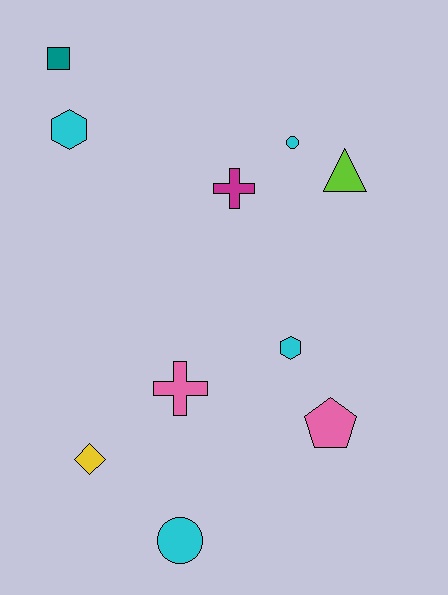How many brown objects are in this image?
There are no brown objects.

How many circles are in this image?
There are 2 circles.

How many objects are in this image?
There are 10 objects.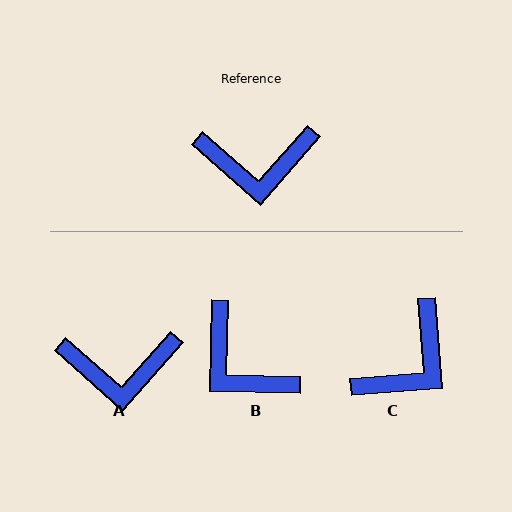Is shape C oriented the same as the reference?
No, it is off by about 46 degrees.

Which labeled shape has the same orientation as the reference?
A.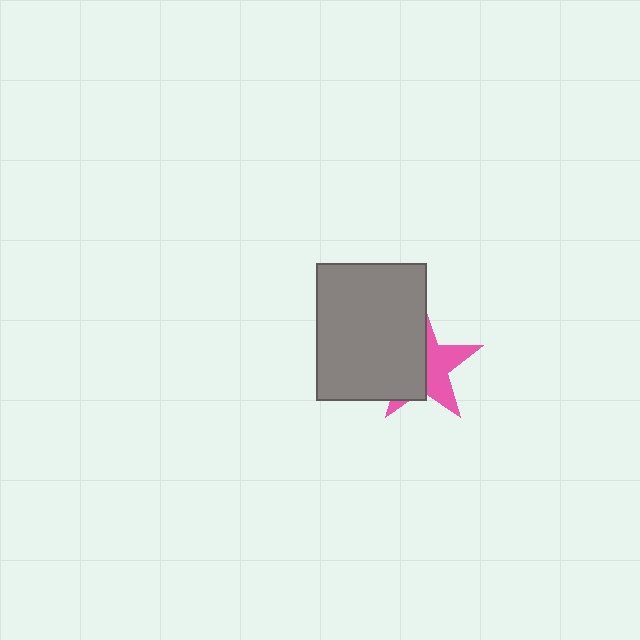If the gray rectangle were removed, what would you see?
You would see the complete pink star.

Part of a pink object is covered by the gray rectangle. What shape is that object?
It is a star.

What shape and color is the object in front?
The object in front is a gray rectangle.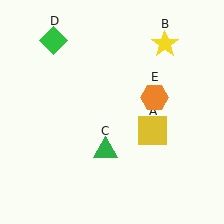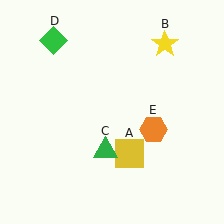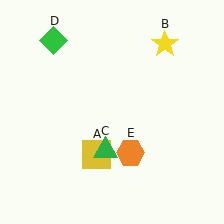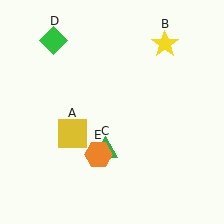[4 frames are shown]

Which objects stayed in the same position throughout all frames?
Yellow star (object B) and green triangle (object C) and green diamond (object D) remained stationary.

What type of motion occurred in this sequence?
The yellow square (object A), orange hexagon (object E) rotated clockwise around the center of the scene.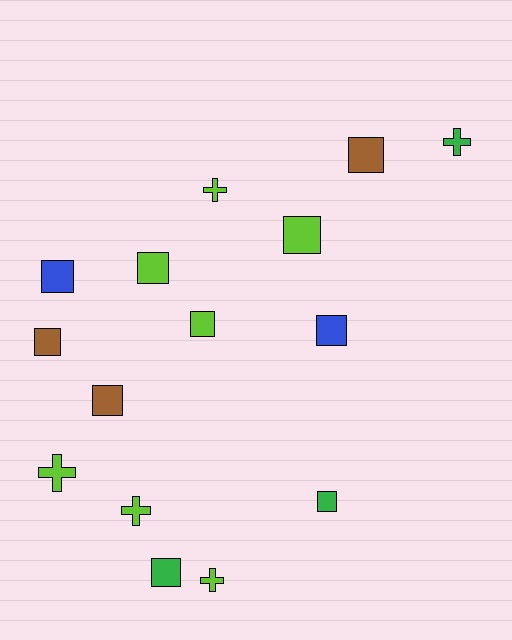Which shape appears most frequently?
Square, with 10 objects.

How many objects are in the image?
There are 15 objects.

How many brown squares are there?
There are 3 brown squares.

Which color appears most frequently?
Lime, with 7 objects.